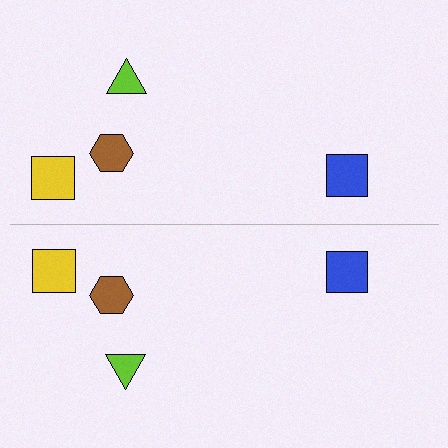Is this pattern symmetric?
Yes, this pattern has bilateral (reflection) symmetry.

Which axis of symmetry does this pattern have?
The pattern has a horizontal axis of symmetry running through the center of the image.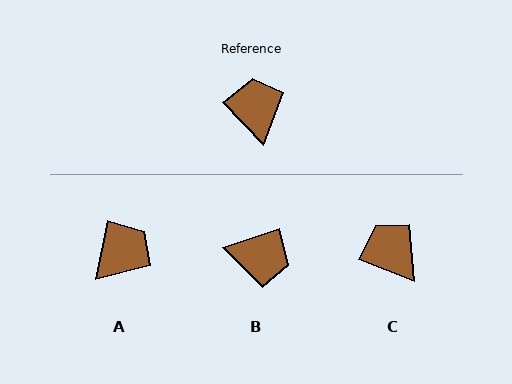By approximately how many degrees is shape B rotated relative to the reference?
Approximately 114 degrees clockwise.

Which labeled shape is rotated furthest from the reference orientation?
B, about 114 degrees away.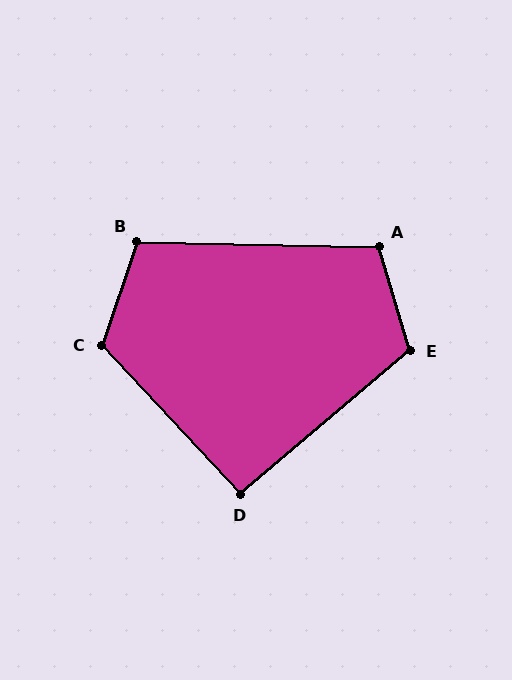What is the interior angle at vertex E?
Approximately 114 degrees (obtuse).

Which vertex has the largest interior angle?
C, at approximately 118 degrees.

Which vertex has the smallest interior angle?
D, at approximately 93 degrees.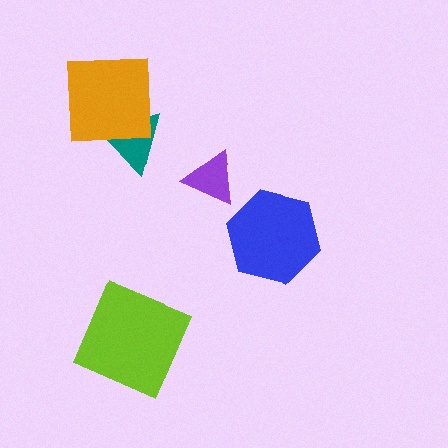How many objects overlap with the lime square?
0 objects overlap with the lime square.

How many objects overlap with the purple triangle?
0 objects overlap with the purple triangle.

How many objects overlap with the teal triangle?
1 object overlaps with the teal triangle.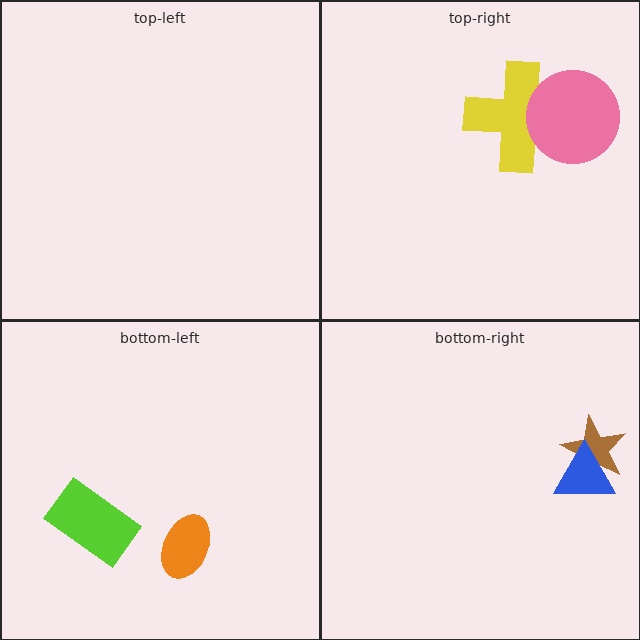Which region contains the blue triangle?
The bottom-right region.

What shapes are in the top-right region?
The yellow cross, the pink circle.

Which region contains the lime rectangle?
The bottom-left region.